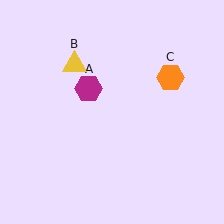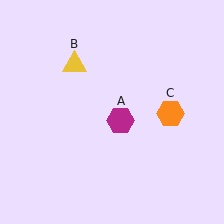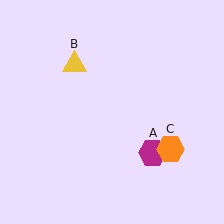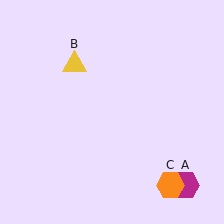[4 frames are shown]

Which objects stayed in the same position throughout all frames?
Yellow triangle (object B) remained stationary.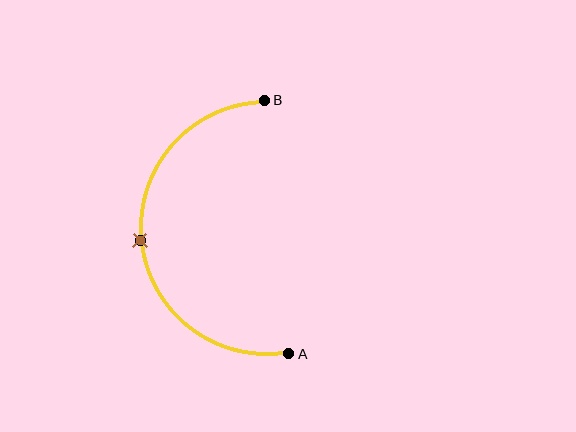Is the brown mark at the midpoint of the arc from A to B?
Yes. The brown mark lies on the arc at equal arc-length from both A and B — it is the arc midpoint.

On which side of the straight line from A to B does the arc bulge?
The arc bulges to the left of the straight line connecting A and B.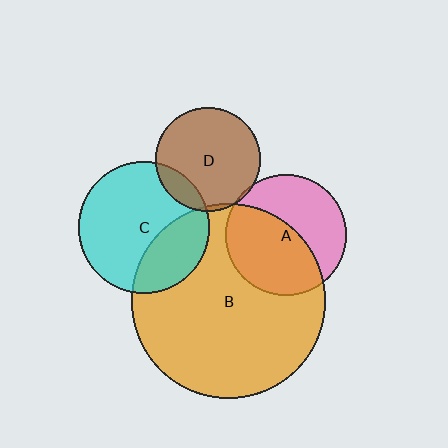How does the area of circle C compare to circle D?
Approximately 1.6 times.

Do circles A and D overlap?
Yes.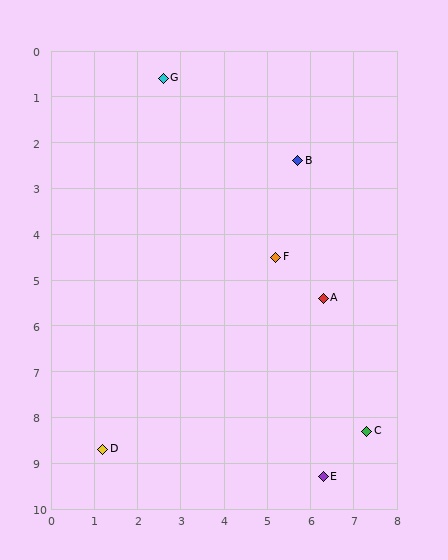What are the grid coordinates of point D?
Point D is at approximately (1.2, 8.7).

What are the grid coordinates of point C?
Point C is at approximately (7.3, 8.3).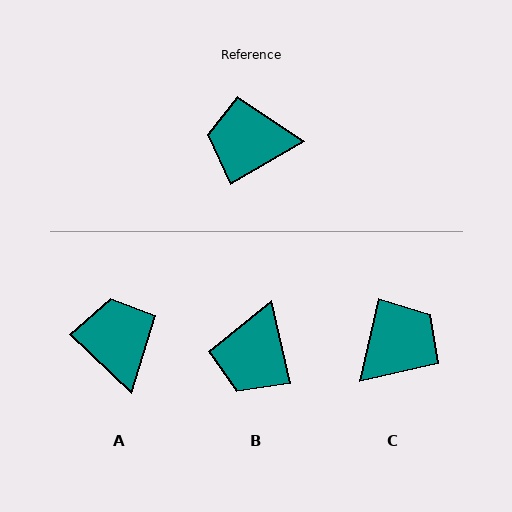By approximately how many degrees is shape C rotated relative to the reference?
Approximately 133 degrees clockwise.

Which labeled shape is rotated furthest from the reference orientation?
C, about 133 degrees away.